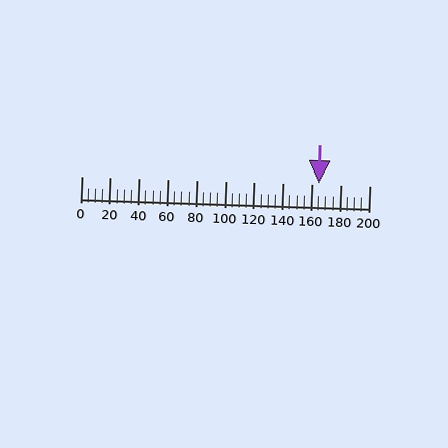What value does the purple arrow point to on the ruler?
The purple arrow points to approximately 165.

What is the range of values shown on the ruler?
The ruler shows values from 0 to 200.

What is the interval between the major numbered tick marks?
The major tick marks are spaced 20 units apart.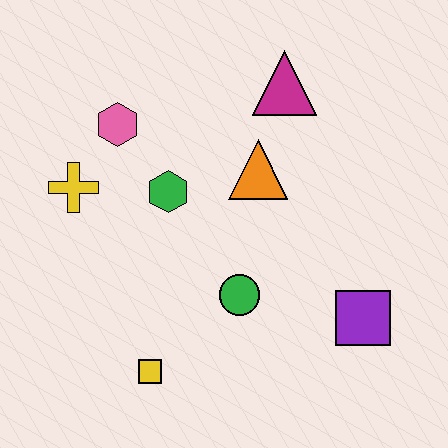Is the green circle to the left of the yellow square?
No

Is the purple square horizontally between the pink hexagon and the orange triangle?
No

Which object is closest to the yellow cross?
The pink hexagon is closest to the yellow cross.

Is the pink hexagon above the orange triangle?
Yes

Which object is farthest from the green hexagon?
The purple square is farthest from the green hexagon.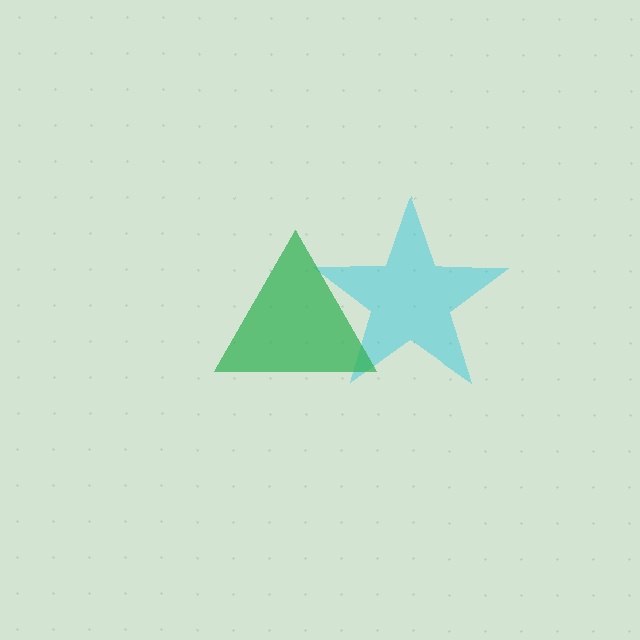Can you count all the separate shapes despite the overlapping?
Yes, there are 2 separate shapes.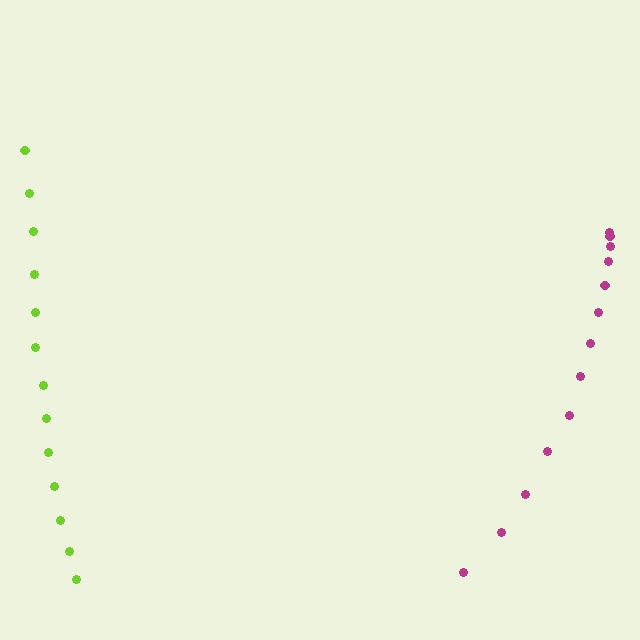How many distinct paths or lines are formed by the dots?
There are 2 distinct paths.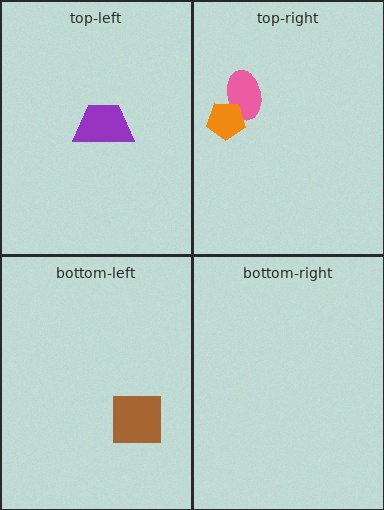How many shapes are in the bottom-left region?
1.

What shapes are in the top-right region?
The pink ellipse, the orange pentagon.